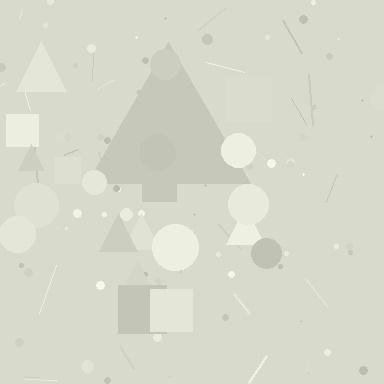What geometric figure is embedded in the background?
A triangle is embedded in the background.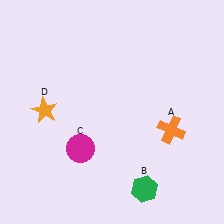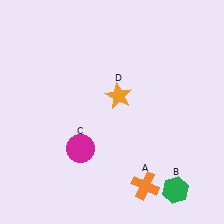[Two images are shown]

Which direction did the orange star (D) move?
The orange star (D) moved right.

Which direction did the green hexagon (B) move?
The green hexagon (B) moved right.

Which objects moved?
The objects that moved are: the orange cross (A), the green hexagon (B), the orange star (D).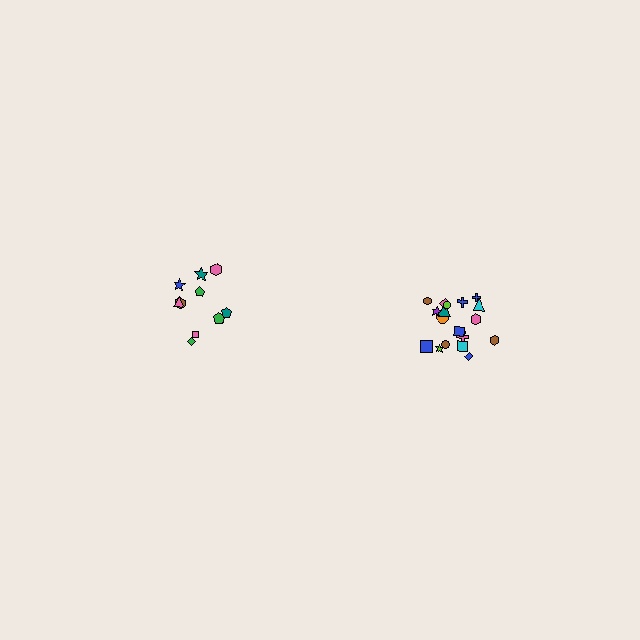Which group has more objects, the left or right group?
The right group.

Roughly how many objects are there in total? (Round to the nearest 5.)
Roughly 30 objects in total.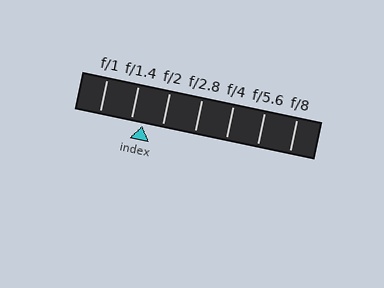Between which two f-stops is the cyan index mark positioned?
The index mark is between f/1.4 and f/2.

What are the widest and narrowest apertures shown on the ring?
The widest aperture shown is f/1 and the narrowest is f/8.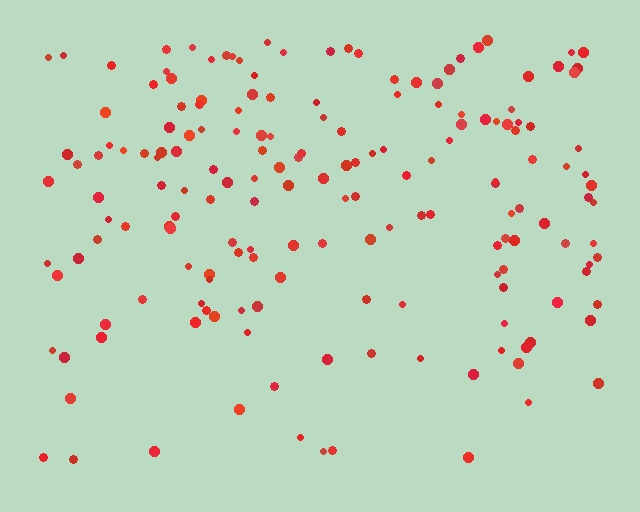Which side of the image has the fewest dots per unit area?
The bottom.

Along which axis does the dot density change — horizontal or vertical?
Vertical.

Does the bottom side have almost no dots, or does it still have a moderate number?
Still a moderate number, just noticeably fewer than the top.